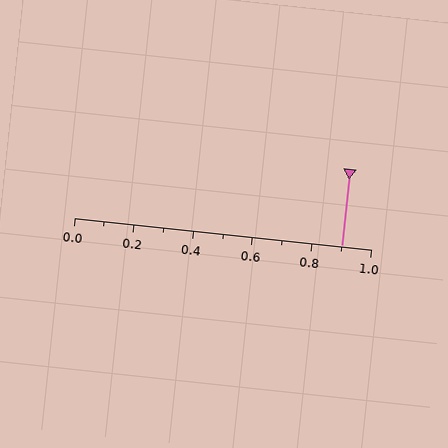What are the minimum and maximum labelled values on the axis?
The axis runs from 0.0 to 1.0.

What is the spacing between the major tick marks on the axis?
The major ticks are spaced 0.2 apart.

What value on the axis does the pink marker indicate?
The marker indicates approximately 0.9.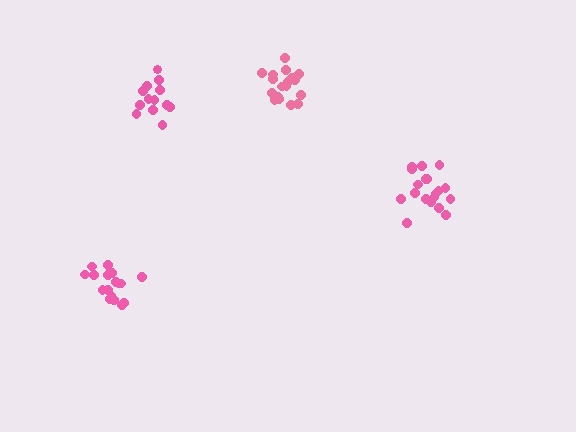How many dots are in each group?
Group 1: 19 dots, Group 2: 14 dots, Group 3: 17 dots, Group 4: 18 dots (68 total).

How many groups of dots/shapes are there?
There are 4 groups.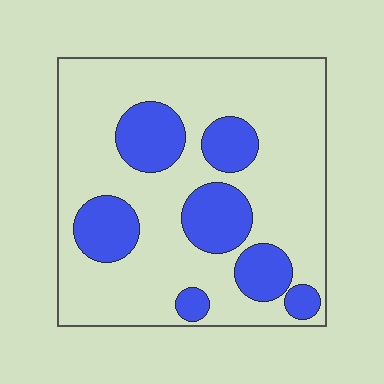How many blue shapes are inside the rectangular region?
7.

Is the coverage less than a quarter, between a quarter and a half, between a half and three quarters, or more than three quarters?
Between a quarter and a half.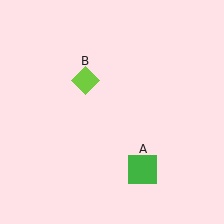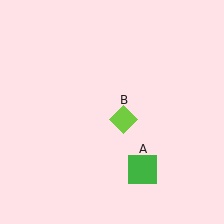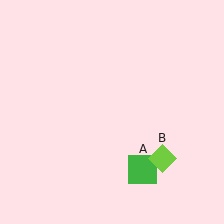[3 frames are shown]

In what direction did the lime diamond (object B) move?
The lime diamond (object B) moved down and to the right.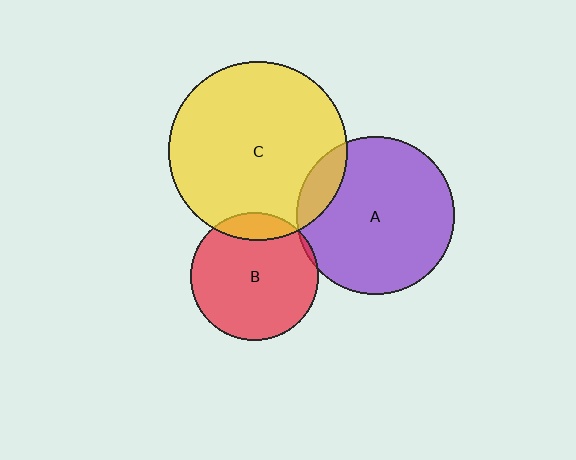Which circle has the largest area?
Circle C (yellow).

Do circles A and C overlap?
Yes.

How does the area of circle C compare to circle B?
Approximately 1.9 times.